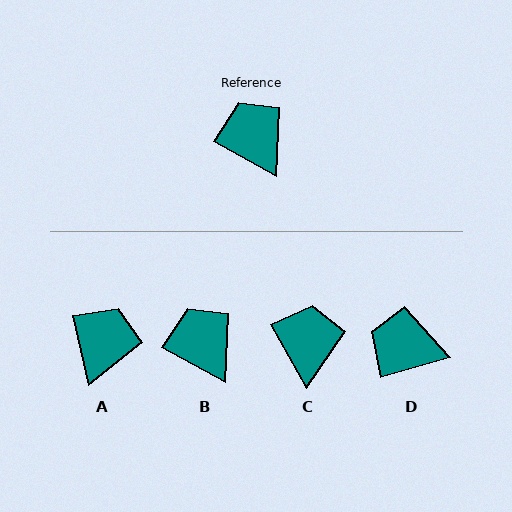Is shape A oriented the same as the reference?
No, it is off by about 49 degrees.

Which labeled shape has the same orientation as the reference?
B.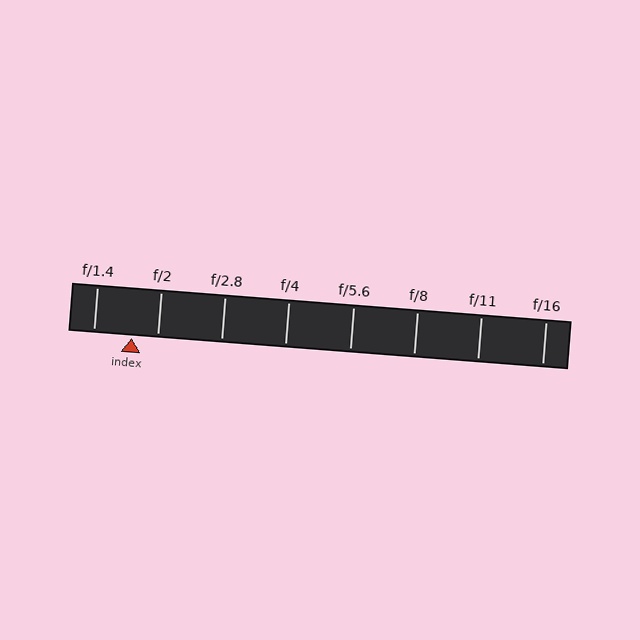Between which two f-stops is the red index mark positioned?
The index mark is between f/1.4 and f/2.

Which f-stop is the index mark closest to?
The index mark is closest to f/2.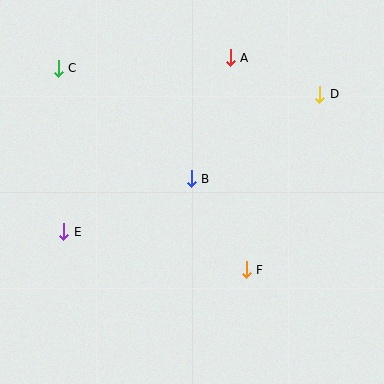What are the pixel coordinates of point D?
Point D is at (320, 94).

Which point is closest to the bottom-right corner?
Point F is closest to the bottom-right corner.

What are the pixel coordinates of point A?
Point A is at (230, 58).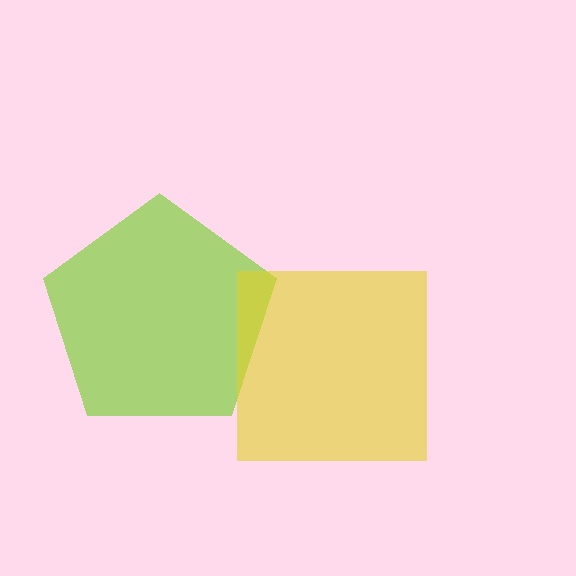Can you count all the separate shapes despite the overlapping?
Yes, there are 2 separate shapes.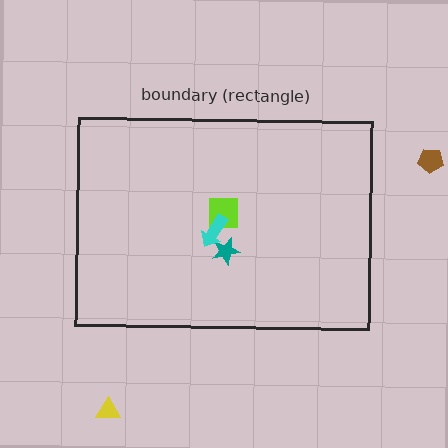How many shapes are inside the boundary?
3 inside, 2 outside.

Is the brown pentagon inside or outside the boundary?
Outside.